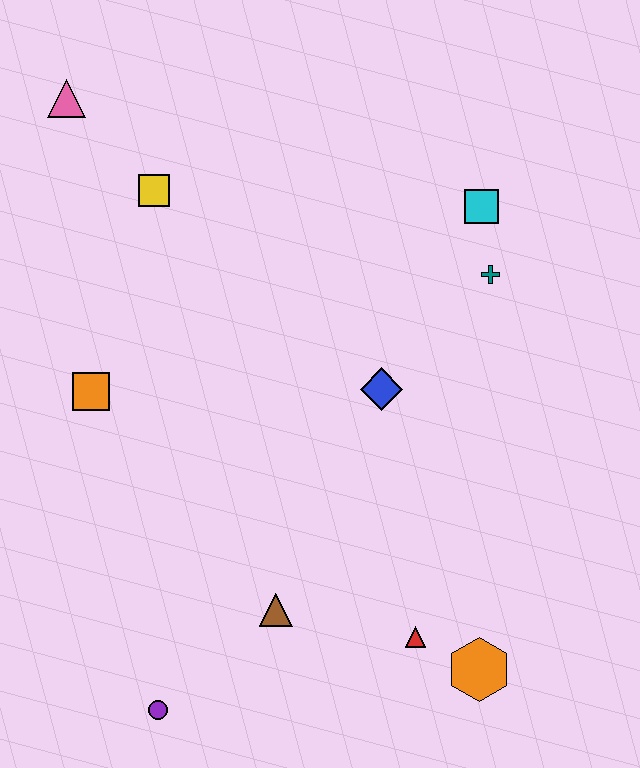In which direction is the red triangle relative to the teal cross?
The red triangle is below the teal cross.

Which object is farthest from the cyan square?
The purple circle is farthest from the cyan square.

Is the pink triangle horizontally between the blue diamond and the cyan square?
No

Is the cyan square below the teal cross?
No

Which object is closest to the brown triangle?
The red triangle is closest to the brown triangle.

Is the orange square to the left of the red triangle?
Yes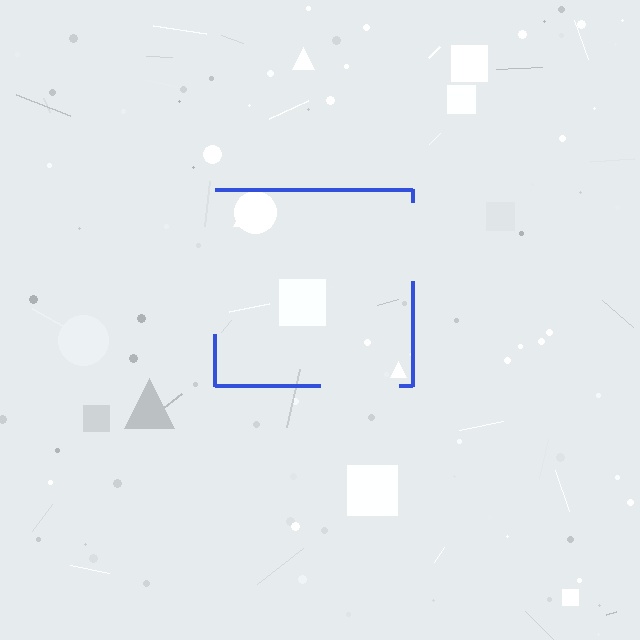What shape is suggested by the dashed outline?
The dashed outline suggests a square.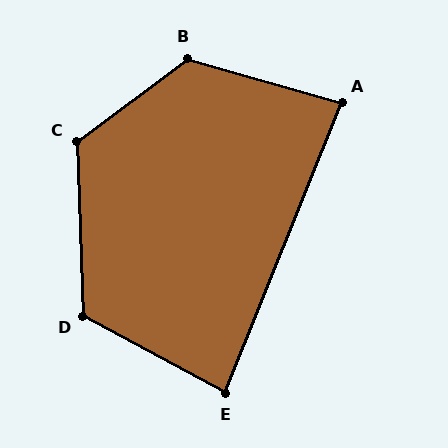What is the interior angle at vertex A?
Approximately 84 degrees (acute).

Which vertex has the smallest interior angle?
E, at approximately 84 degrees.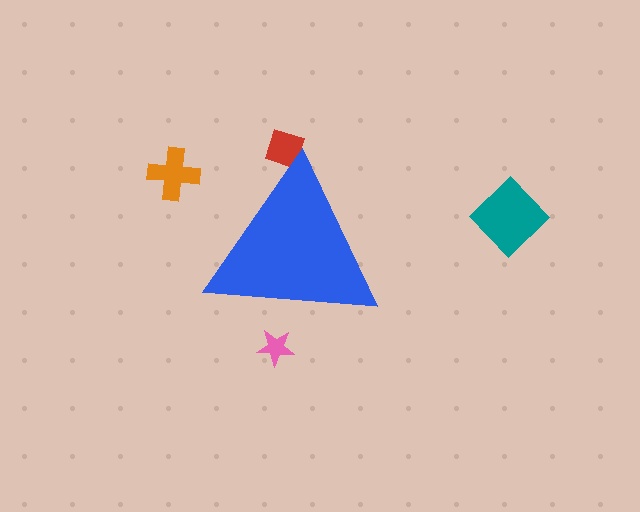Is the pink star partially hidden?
Yes, the pink star is partially hidden behind the blue triangle.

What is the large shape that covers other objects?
A blue triangle.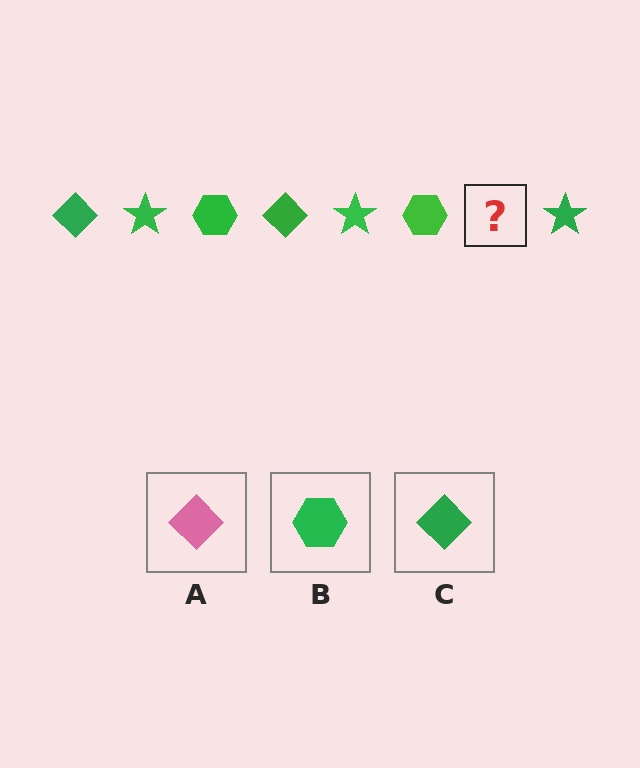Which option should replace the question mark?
Option C.